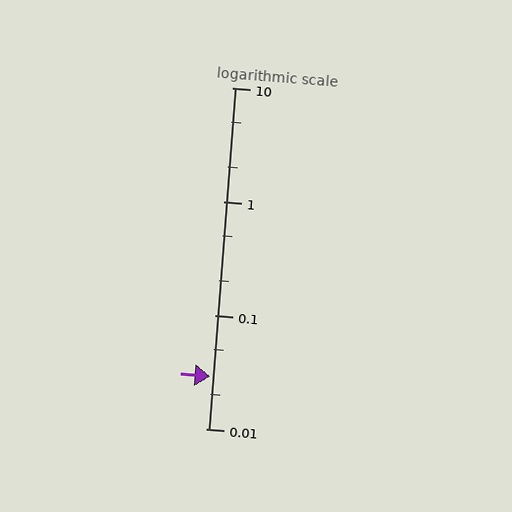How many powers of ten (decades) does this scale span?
The scale spans 3 decades, from 0.01 to 10.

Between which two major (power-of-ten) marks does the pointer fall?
The pointer is between 0.01 and 0.1.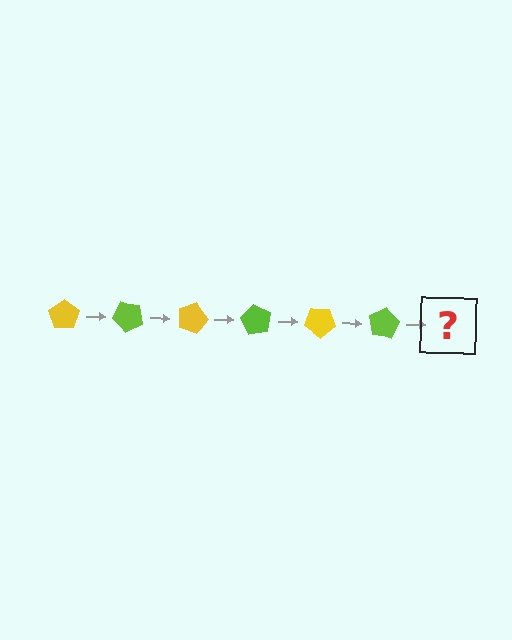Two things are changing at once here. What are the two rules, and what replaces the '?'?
The two rules are that it rotates 45 degrees each step and the color cycles through yellow and lime. The '?' should be a yellow pentagon, rotated 270 degrees from the start.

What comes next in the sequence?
The next element should be a yellow pentagon, rotated 270 degrees from the start.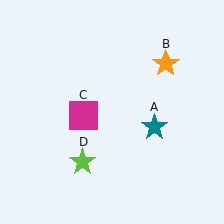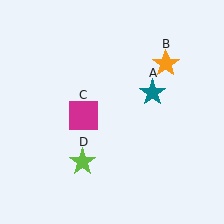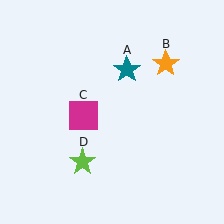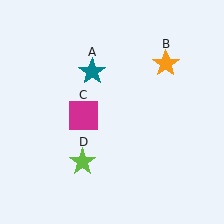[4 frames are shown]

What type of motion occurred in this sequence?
The teal star (object A) rotated counterclockwise around the center of the scene.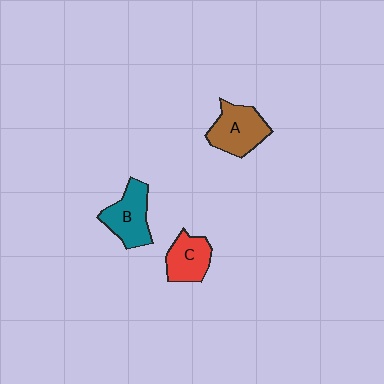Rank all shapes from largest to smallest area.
From largest to smallest: A (brown), B (teal), C (red).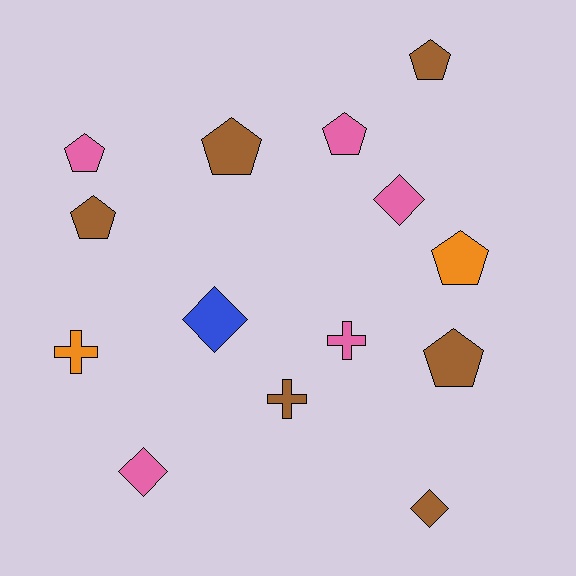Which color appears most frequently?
Brown, with 6 objects.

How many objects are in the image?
There are 14 objects.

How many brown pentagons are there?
There are 4 brown pentagons.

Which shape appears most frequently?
Pentagon, with 7 objects.